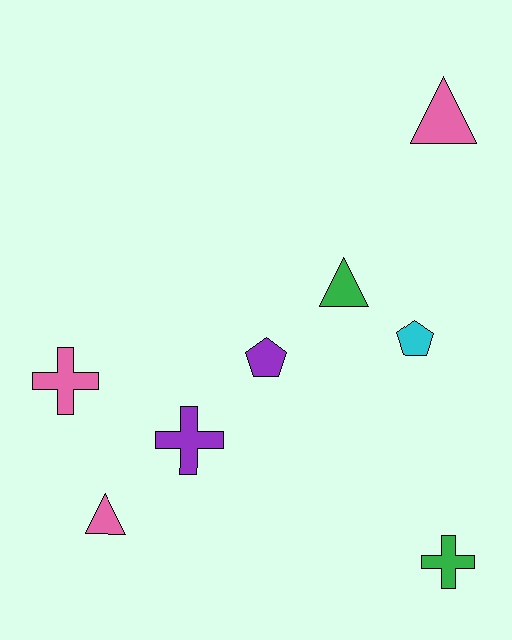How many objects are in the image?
There are 8 objects.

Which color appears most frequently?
Pink, with 3 objects.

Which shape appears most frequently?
Cross, with 3 objects.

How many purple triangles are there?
There are no purple triangles.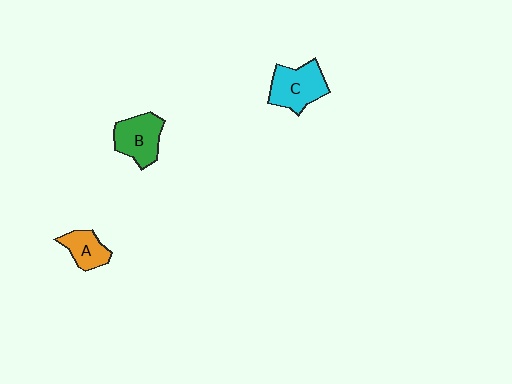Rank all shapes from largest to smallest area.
From largest to smallest: C (cyan), B (green), A (orange).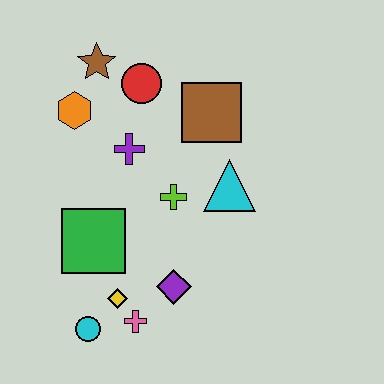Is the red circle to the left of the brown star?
No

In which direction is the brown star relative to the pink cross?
The brown star is above the pink cross.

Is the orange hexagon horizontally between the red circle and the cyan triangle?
No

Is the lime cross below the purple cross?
Yes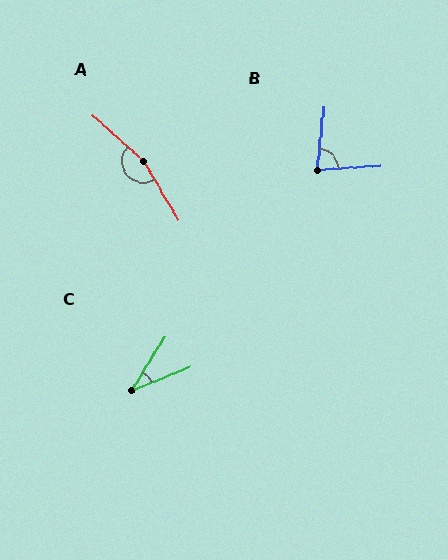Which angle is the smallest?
C, at approximately 36 degrees.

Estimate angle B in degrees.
Approximately 79 degrees.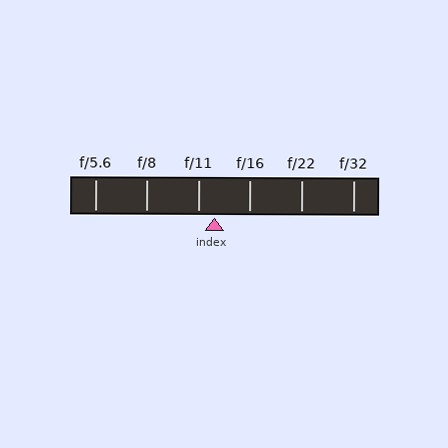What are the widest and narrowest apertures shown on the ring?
The widest aperture shown is f/5.6 and the narrowest is f/32.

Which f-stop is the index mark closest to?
The index mark is closest to f/11.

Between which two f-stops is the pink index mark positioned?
The index mark is between f/11 and f/16.